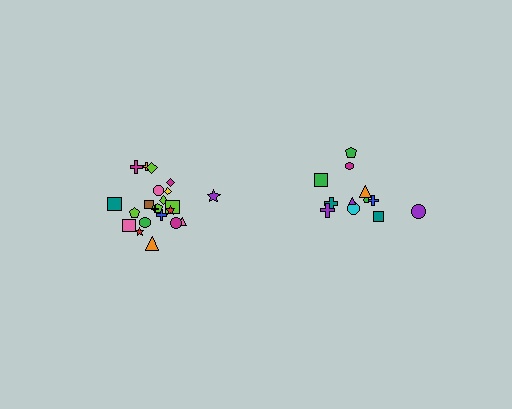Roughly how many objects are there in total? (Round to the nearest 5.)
Roughly 35 objects in total.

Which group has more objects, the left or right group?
The left group.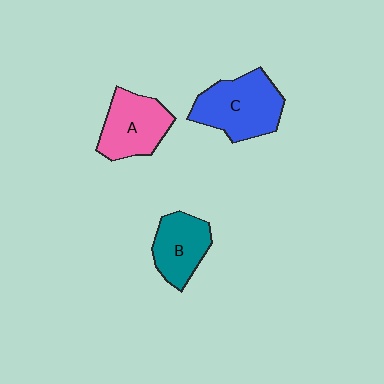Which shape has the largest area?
Shape C (blue).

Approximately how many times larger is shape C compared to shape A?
Approximately 1.2 times.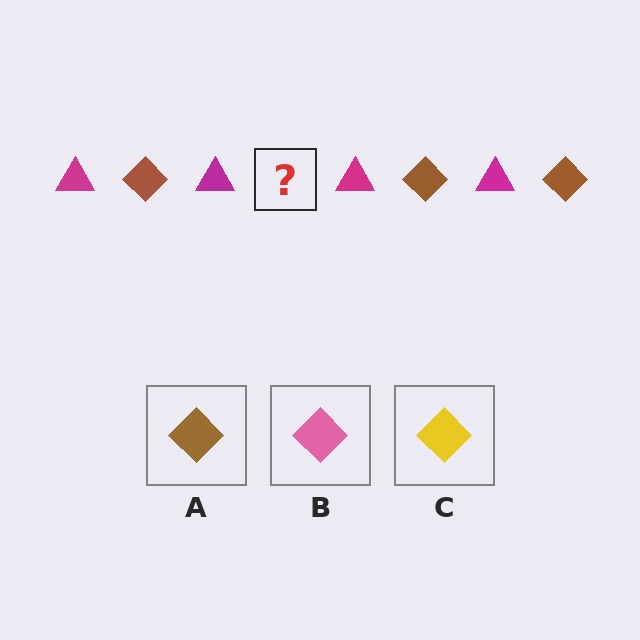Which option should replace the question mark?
Option A.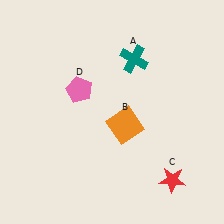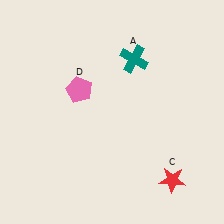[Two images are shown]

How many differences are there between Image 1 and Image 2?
There is 1 difference between the two images.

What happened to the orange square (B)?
The orange square (B) was removed in Image 2. It was in the bottom-right area of Image 1.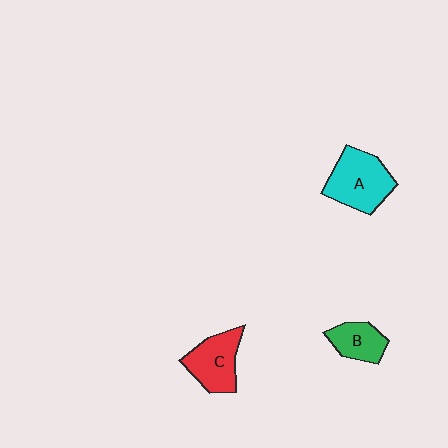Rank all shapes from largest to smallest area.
From largest to smallest: A (cyan), C (red), B (green).